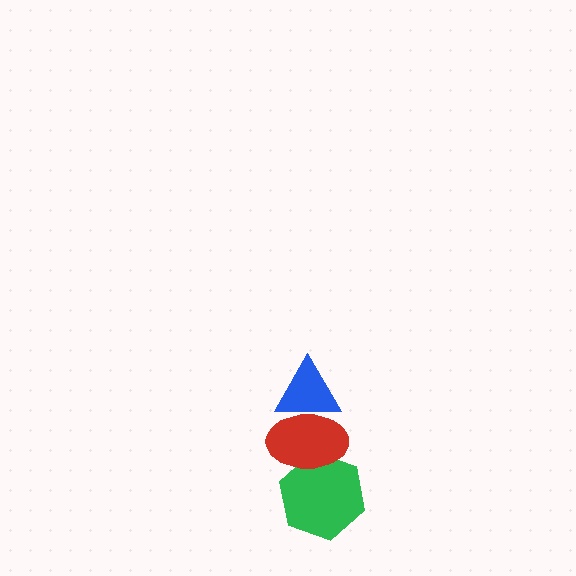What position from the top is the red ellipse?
The red ellipse is 2nd from the top.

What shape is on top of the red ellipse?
The blue triangle is on top of the red ellipse.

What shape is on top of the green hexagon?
The red ellipse is on top of the green hexagon.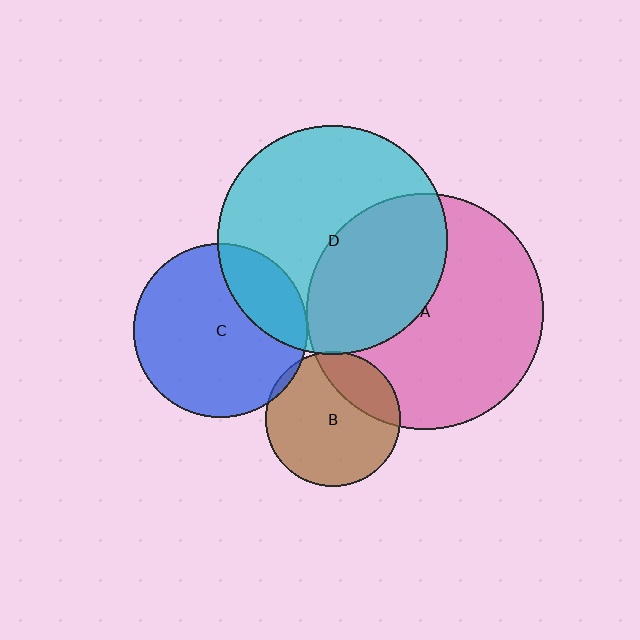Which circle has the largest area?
Circle A (pink).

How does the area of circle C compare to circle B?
Approximately 1.7 times.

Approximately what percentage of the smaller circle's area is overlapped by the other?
Approximately 5%.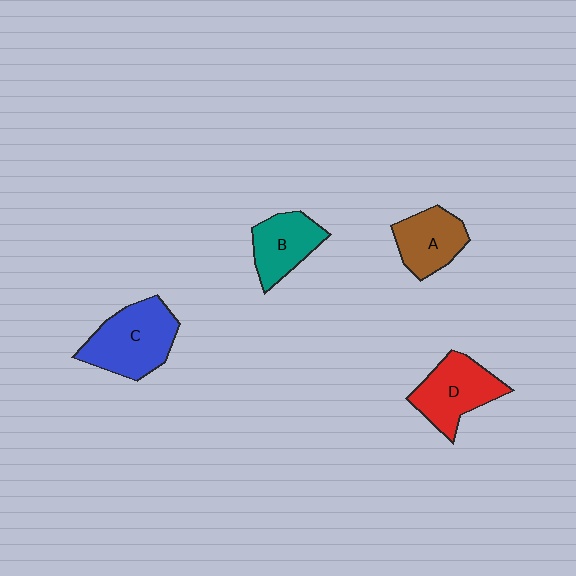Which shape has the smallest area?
Shape A (brown).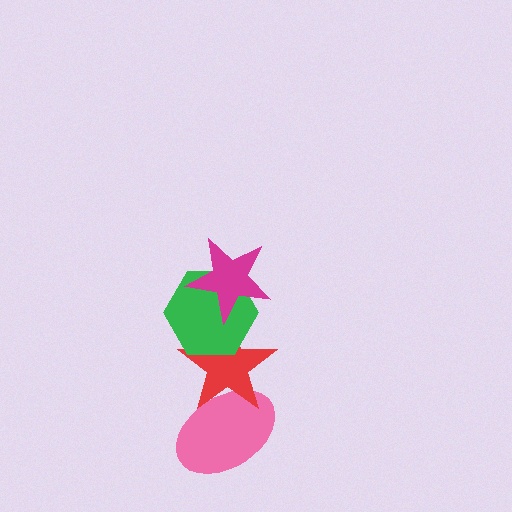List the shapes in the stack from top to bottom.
From top to bottom: the magenta star, the green hexagon, the red star, the pink ellipse.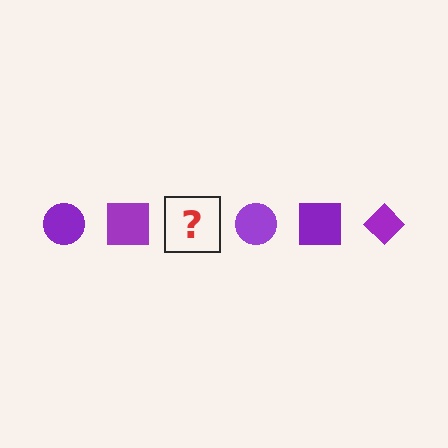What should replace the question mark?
The question mark should be replaced with a purple diamond.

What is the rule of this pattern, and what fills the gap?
The rule is that the pattern cycles through circle, square, diamond shapes in purple. The gap should be filled with a purple diamond.